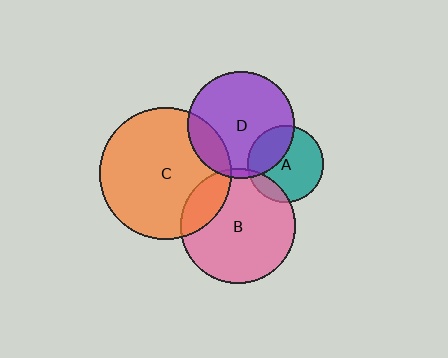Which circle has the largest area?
Circle C (orange).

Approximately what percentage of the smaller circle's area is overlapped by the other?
Approximately 5%.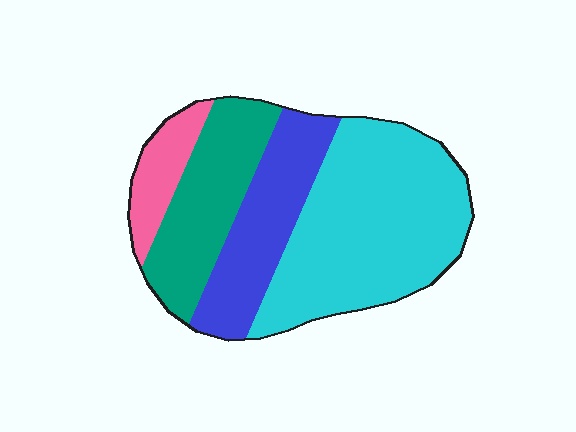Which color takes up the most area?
Cyan, at roughly 45%.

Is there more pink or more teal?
Teal.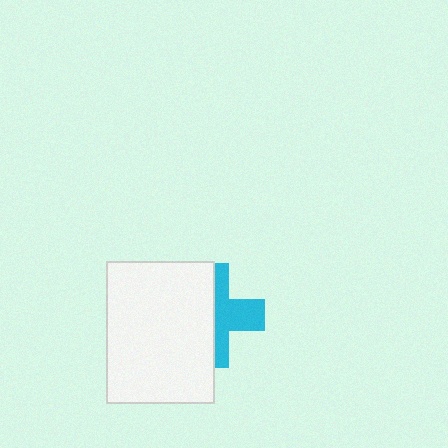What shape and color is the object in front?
The object in front is a white rectangle.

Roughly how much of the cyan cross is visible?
A small part of it is visible (roughly 45%).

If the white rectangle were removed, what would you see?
You would see the complete cyan cross.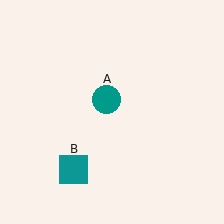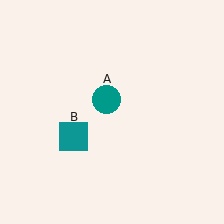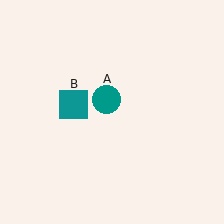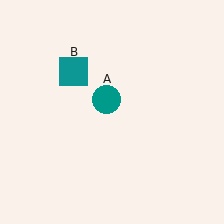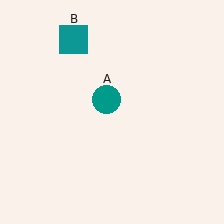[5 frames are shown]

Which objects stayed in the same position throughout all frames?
Teal circle (object A) remained stationary.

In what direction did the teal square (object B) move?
The teal square (object B) moved up.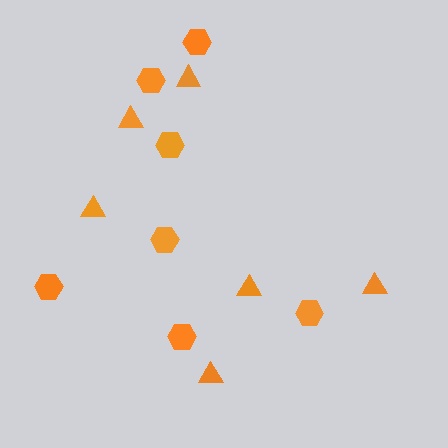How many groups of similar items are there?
There are 2 groups: one group of triangles (6) and one group of hexagons (7).